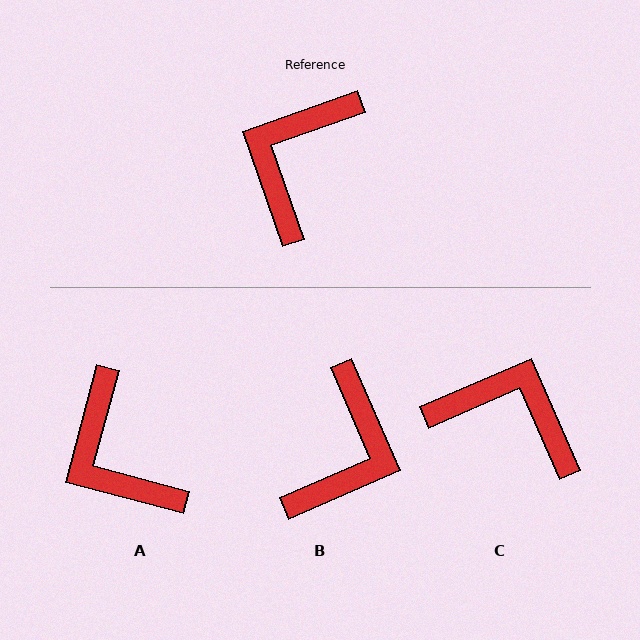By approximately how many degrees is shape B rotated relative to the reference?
Approximately 176 degrees clockwise.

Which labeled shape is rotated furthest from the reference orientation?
B, about 176 degrees away.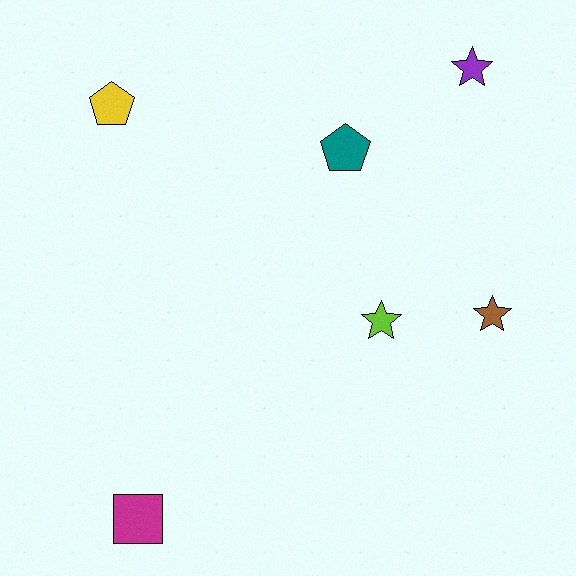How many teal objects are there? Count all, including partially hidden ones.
There is 1 teal object.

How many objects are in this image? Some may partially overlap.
There are 6 objects.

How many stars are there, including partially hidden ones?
There are 3 stars.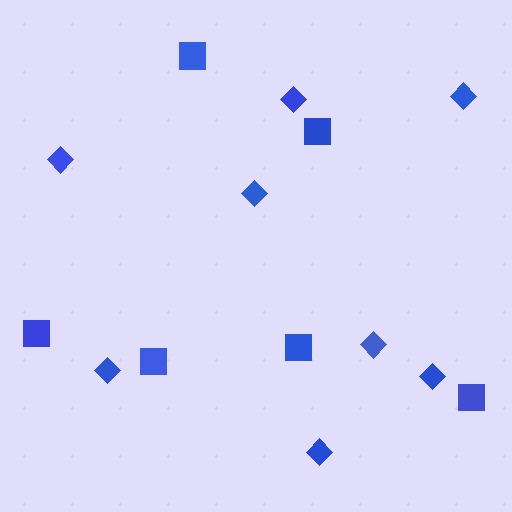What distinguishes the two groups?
There are 2 groups: one group of squares (6) and one group of diamonds (8).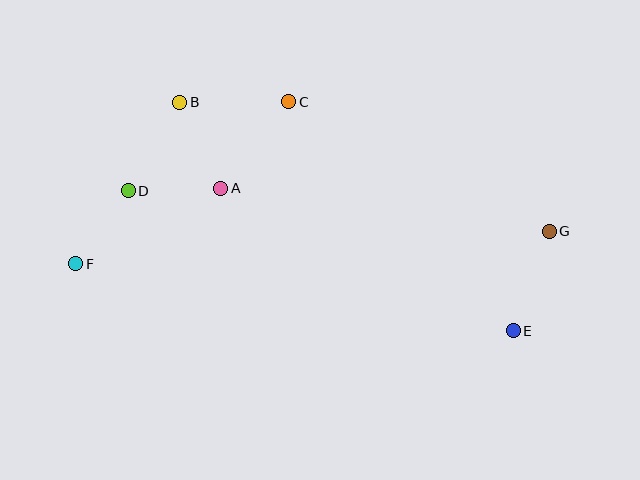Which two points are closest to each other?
Points D and F are closest to each other.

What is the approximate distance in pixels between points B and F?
The distance between B and F is approximately 192 pixels.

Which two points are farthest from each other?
Points F and G are farthest from each other.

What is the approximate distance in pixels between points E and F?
The distance between E and F is approximately 443 pixels.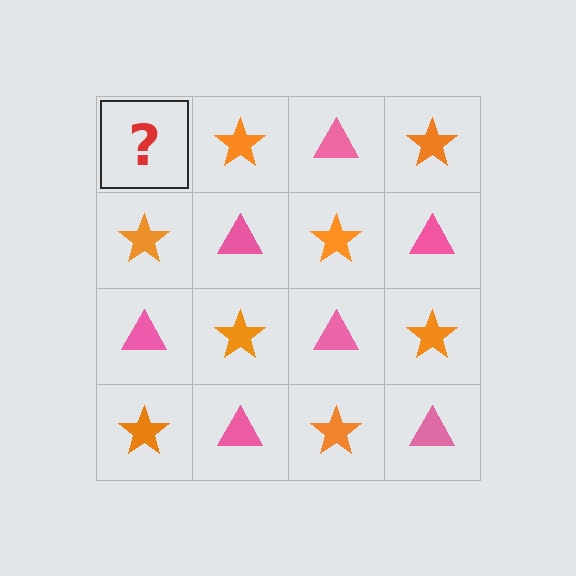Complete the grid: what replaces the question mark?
The question mark should be replaced with a pink triangle.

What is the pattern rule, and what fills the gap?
The rule is that it alternates pink triangle and orange star in a checkerboard pattern. The gap should be filled with a pink triangle.